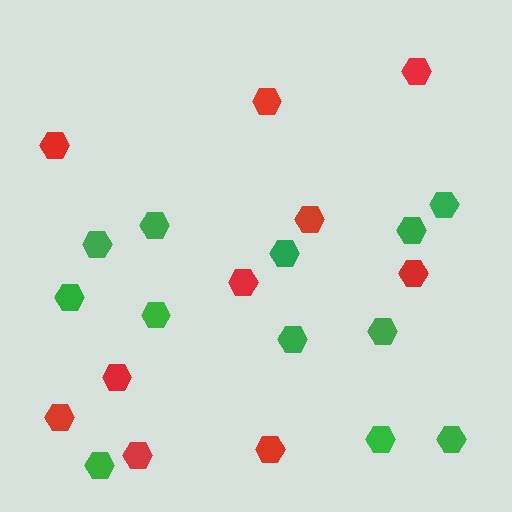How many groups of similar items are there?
There are 2 groups: one group of red hexagons (10) and one group of green hexagons (12).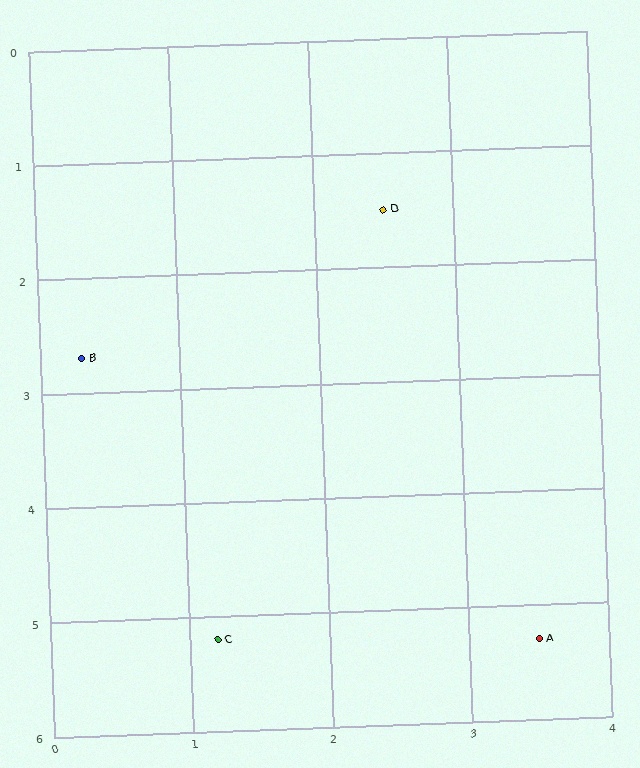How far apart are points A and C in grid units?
Points A and C are about 2.3 grid units apart.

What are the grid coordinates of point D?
Point D is at approximately (2.5, 1.5).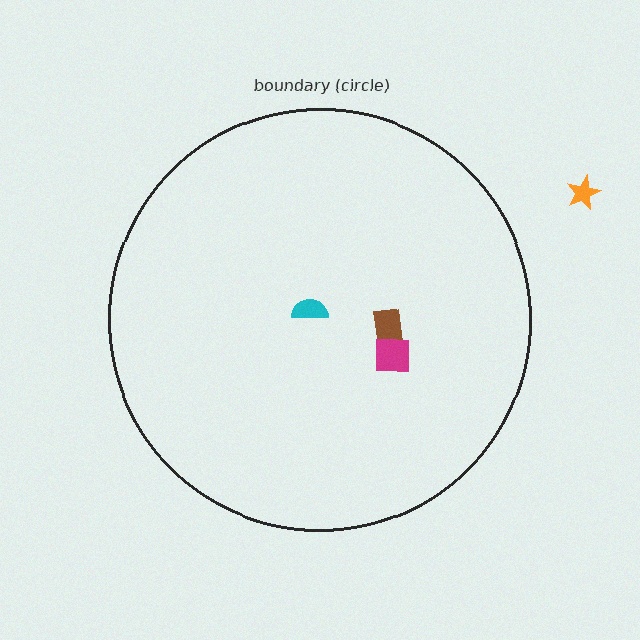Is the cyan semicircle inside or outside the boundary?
Inside.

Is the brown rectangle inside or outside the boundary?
Inside.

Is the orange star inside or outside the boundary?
Outside.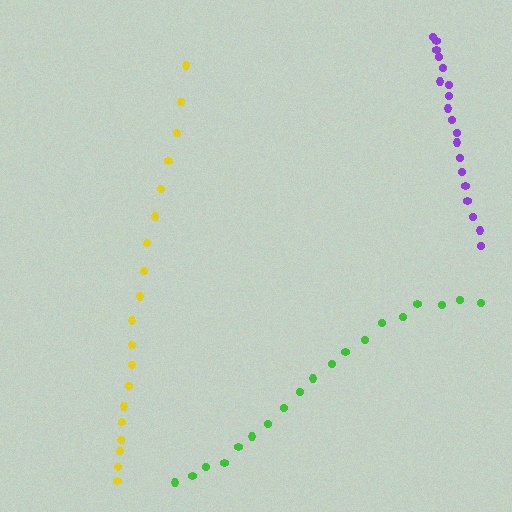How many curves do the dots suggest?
There are 3 distinct paths.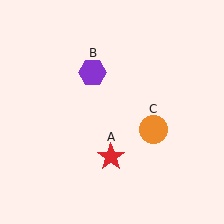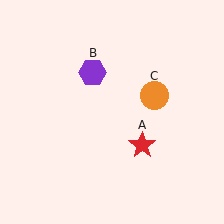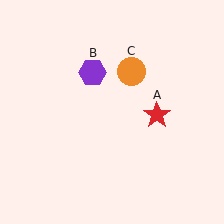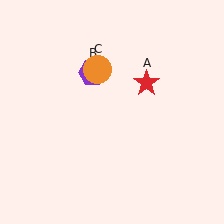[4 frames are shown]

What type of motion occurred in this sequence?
The red star (object A), orange circle (object C) rotated counterclockwise around the center of the scene.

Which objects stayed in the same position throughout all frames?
Purple hexagon (object B) remained stationary.